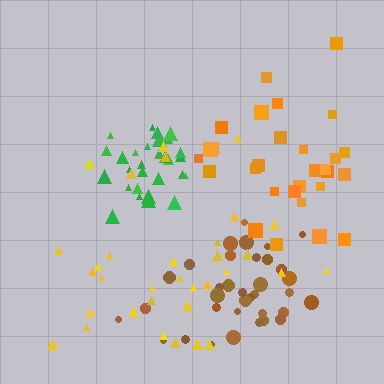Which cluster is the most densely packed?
Green.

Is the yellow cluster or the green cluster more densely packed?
Green.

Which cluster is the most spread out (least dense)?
Yellow.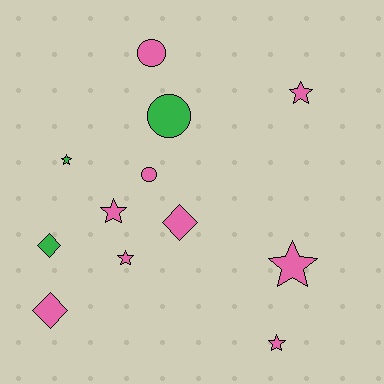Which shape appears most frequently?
Star, with 6 objects.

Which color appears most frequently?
Pink, with 9 objects.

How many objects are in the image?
There are 12 objects.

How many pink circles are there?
There are 2 pink circles.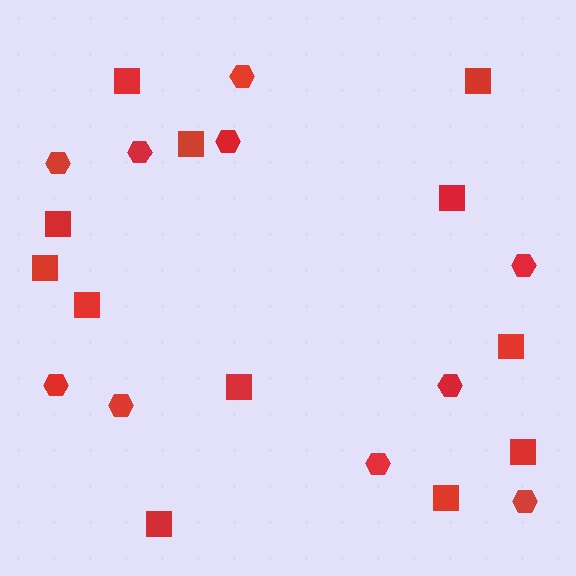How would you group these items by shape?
There are 2 groups: one group of squares (12) and one group of hexagons (10).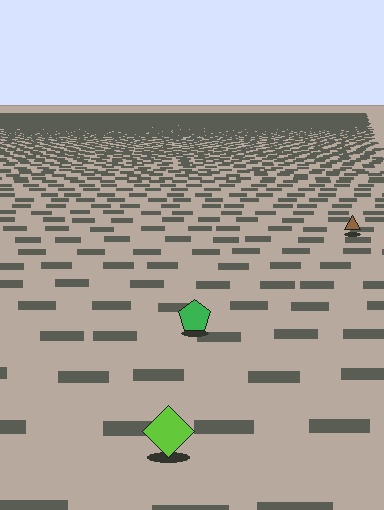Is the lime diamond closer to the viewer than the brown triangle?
Yes. The lime diamond is closer — you can tell from the texture gradient: the ground texture is coarser near it.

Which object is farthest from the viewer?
The brown triangle is farthest from the viewer. It appears smaller and the ground texture around it is denser.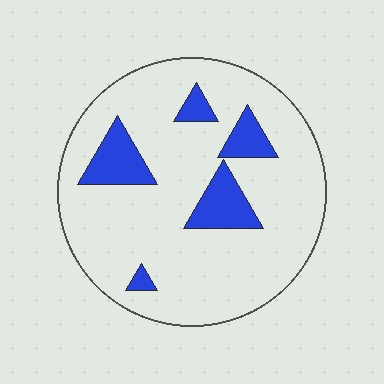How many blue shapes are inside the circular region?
5.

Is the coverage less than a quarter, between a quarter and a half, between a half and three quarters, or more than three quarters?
Less than a quarter.